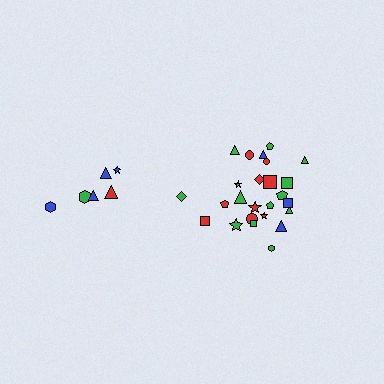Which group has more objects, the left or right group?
The right group.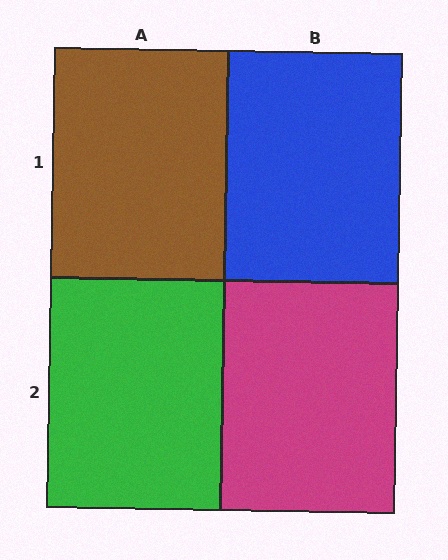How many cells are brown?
1 cell is brown.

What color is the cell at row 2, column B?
Magenta.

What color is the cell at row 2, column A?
Green.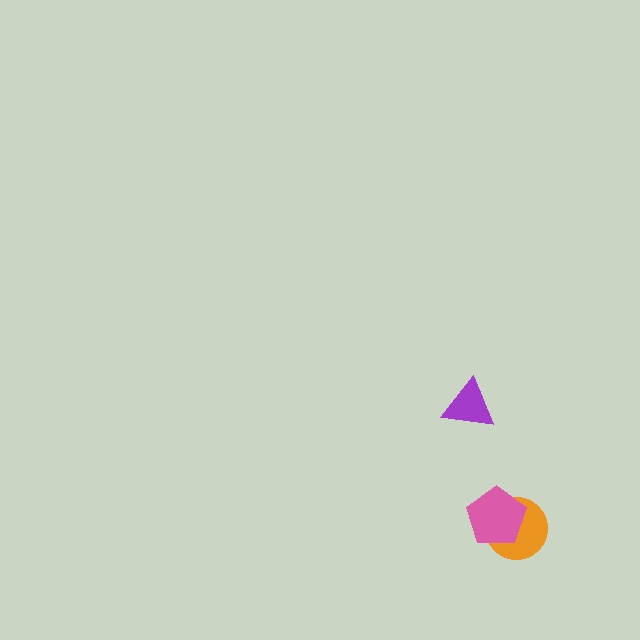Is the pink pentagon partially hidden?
No, no other shape covers it.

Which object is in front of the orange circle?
The pink pentagon is in front of the orange circle.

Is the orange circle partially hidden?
Yes, it is partially covered by another shape.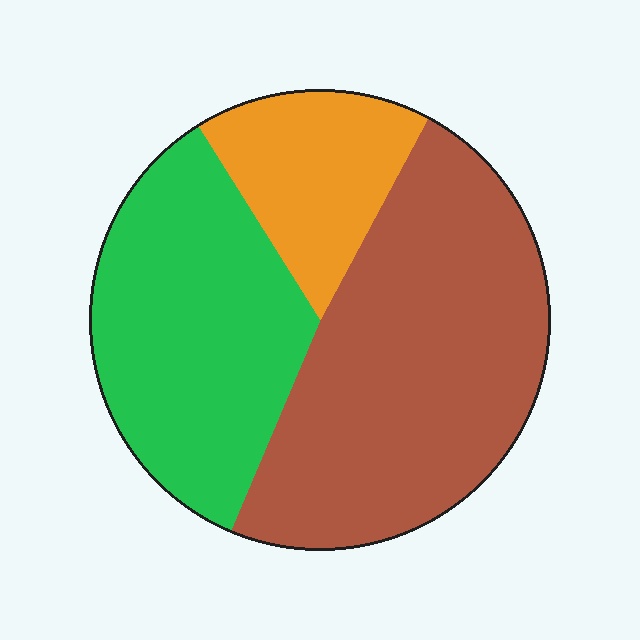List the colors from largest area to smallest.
From largest to smallest: brown, green, orange.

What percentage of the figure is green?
Green covers about 35% of the figure.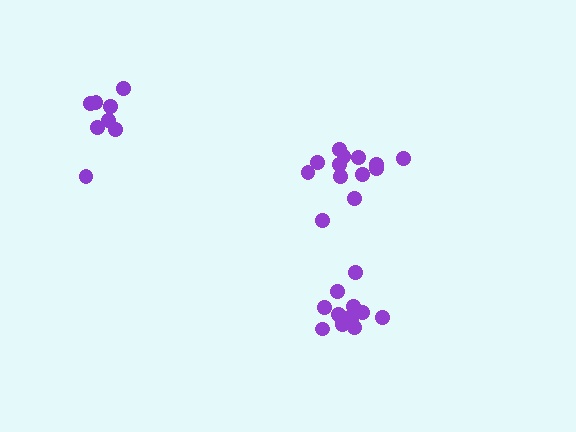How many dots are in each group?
Group 1: 13 dots, Group 2: 13 dots, Group 3: 8 dots (34 total).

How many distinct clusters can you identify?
There are 3 distinct clusters.